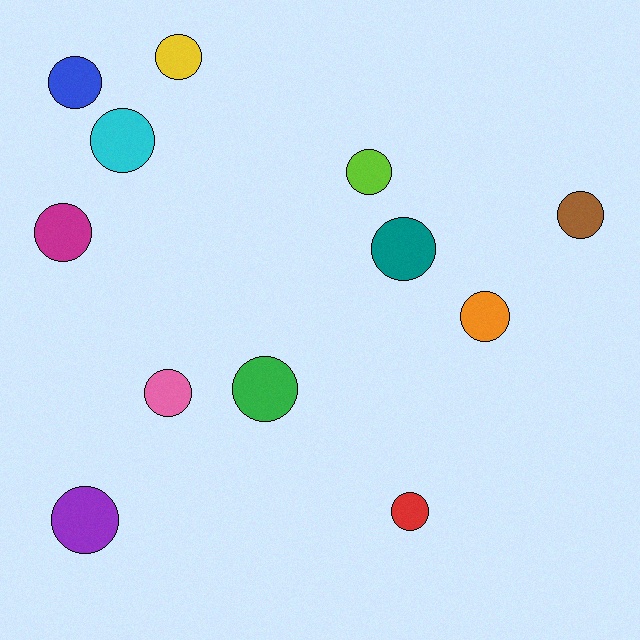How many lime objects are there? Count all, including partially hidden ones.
There is 1 lime object.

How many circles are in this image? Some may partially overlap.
There are 12 circles.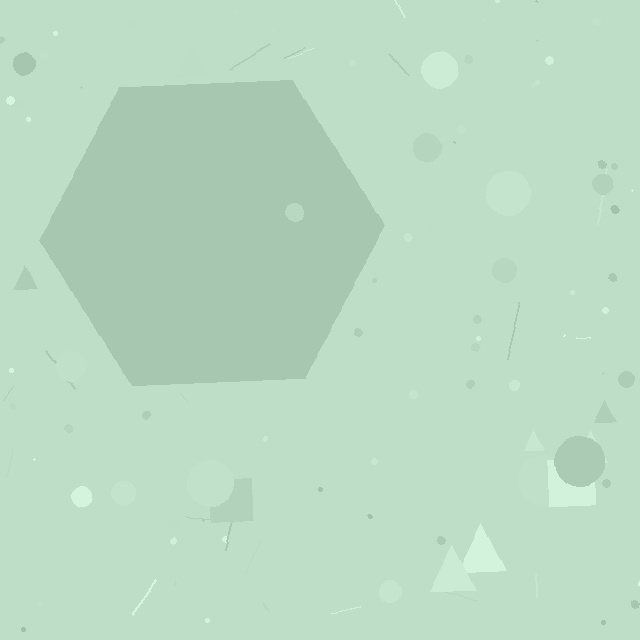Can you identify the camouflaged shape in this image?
The camouflaged shape is a hexagon.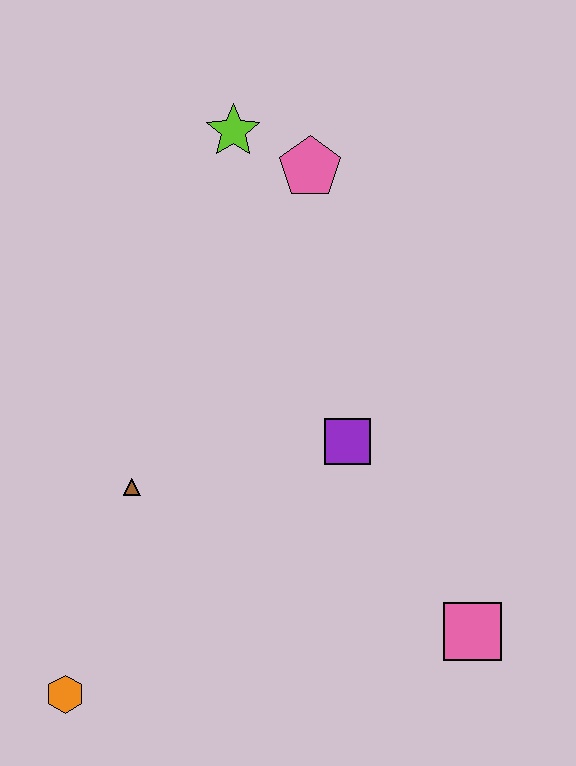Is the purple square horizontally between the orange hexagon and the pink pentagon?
No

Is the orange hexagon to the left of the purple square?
Yes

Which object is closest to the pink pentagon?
The lime star is closest to the pink pentagon.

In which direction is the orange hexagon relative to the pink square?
The orange hexagon is to the left of the pink square.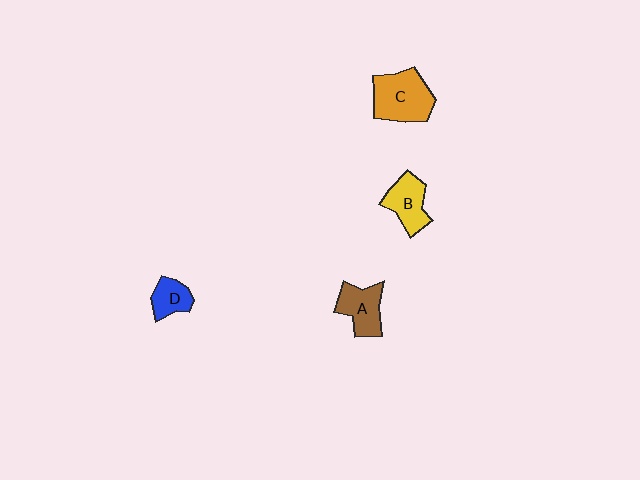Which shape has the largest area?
Shape C (orange).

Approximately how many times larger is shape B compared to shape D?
Approximately 1.5 times.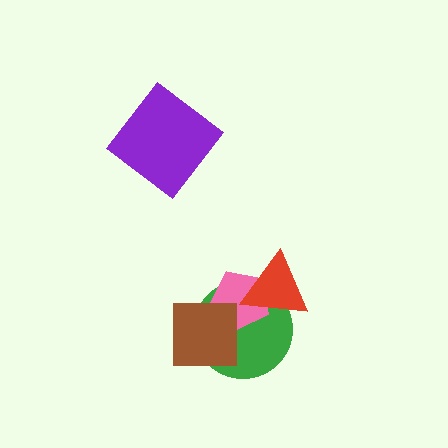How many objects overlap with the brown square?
2 objects overlap with the brown square.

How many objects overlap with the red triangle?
2 objects overlap with the red triangle.